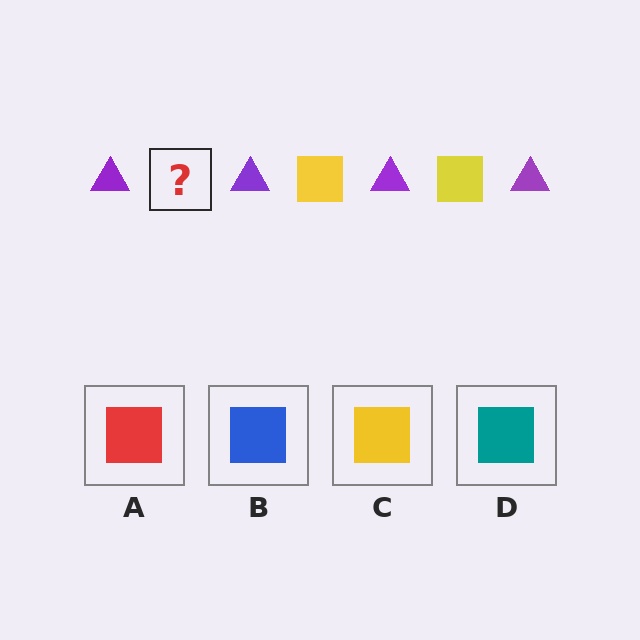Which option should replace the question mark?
Option C.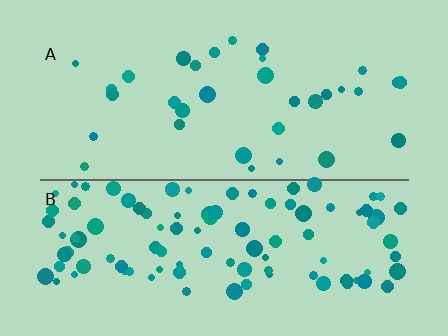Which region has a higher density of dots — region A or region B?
B (the bottom).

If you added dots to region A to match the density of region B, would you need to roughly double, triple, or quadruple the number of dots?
Approximately triple.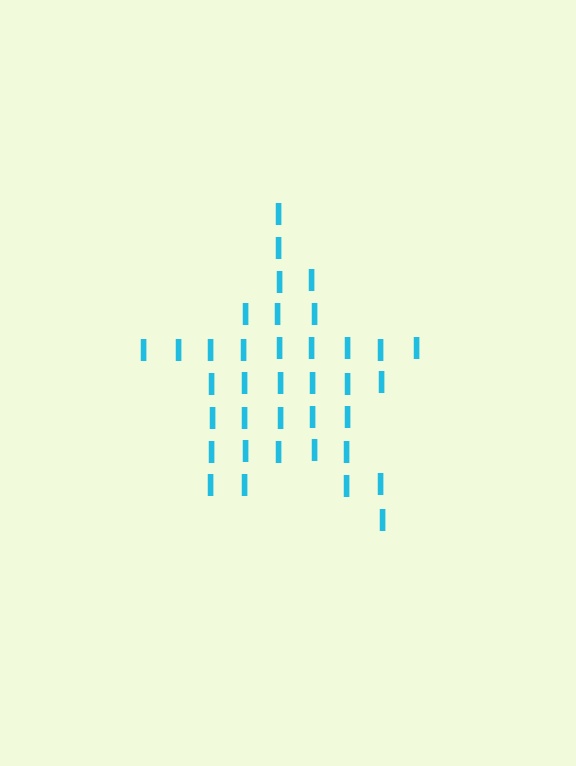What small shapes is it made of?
It is made of small letter I's.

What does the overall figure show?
The overall figure shows a star.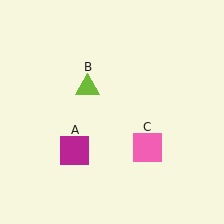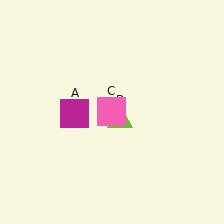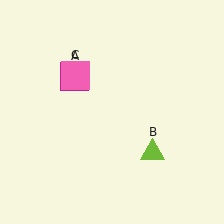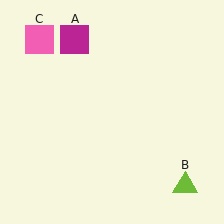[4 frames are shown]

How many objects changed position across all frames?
3 objects changed position: magenta square (object A), lime triangle (object B), pink square (object C).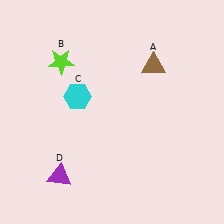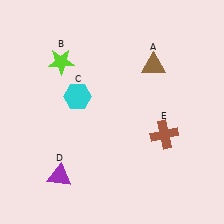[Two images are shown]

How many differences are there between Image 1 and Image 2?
There is 1 difference between the two images.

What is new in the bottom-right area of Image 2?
A brown cross (E) was added in the bottom-right area of Image 2.